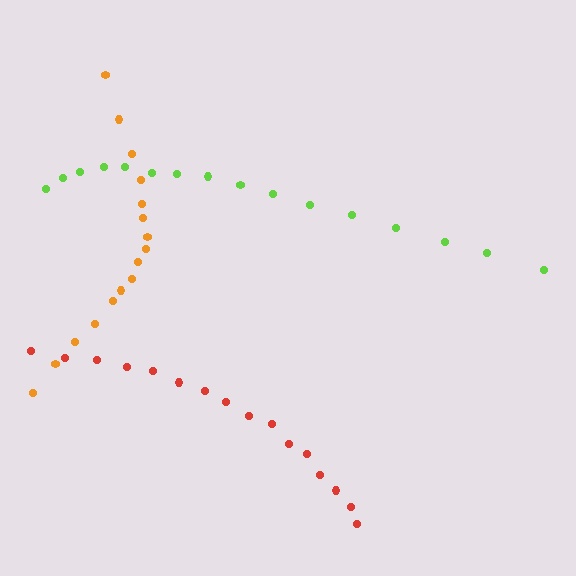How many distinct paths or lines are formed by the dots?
There are 3 distinct paths.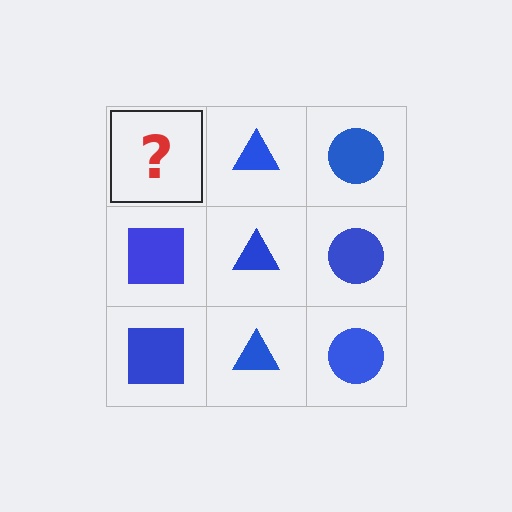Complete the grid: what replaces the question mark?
The question mark should be replaced with a blue square.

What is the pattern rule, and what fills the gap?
The rule is that each column has a consistent shape. The gap should be filled with a blue square.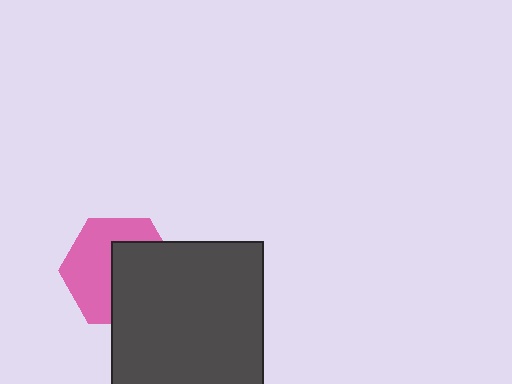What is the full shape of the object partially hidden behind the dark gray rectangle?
The partially hidden object is a pink hexagon.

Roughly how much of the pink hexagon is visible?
About half of it is visible (roughly 53%).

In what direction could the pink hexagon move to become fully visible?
The pink hexagon could move toward the upper-left. That would shift it out from behind the dark gray rectangle entirely.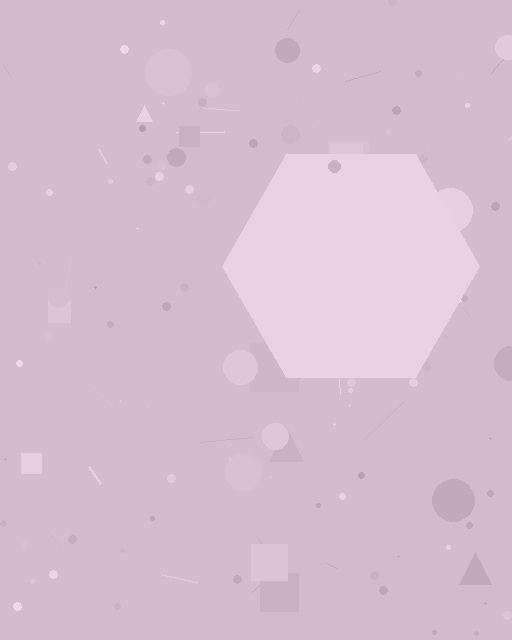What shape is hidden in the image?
A hexagon is hidden in the image.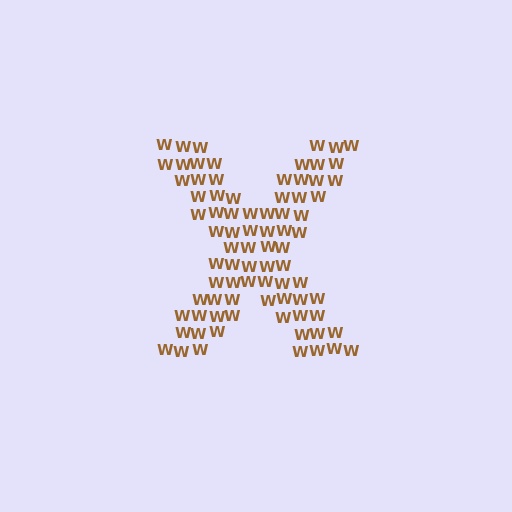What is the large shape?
The large shape is the letter X.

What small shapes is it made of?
It is made of small letter W's.